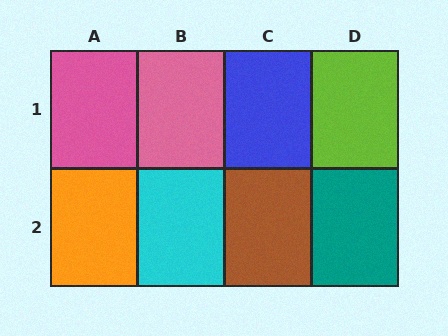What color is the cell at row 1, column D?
Lime.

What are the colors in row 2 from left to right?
Orange, cyan, brown, teal.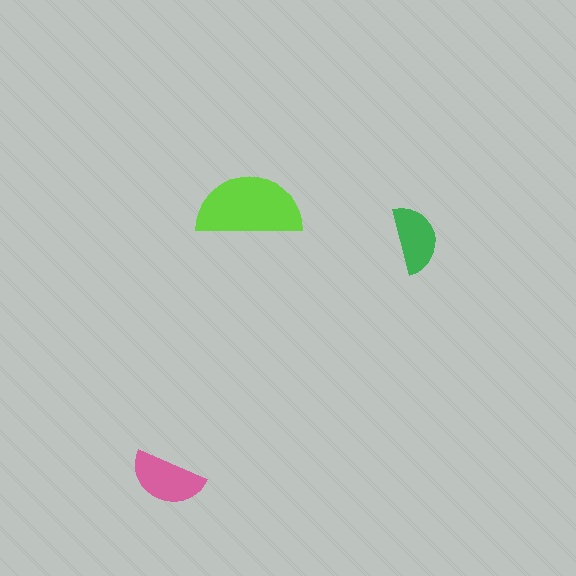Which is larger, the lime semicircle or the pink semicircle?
The lime one.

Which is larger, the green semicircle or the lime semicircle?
The lime one.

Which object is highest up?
The lime semicircle is topmost.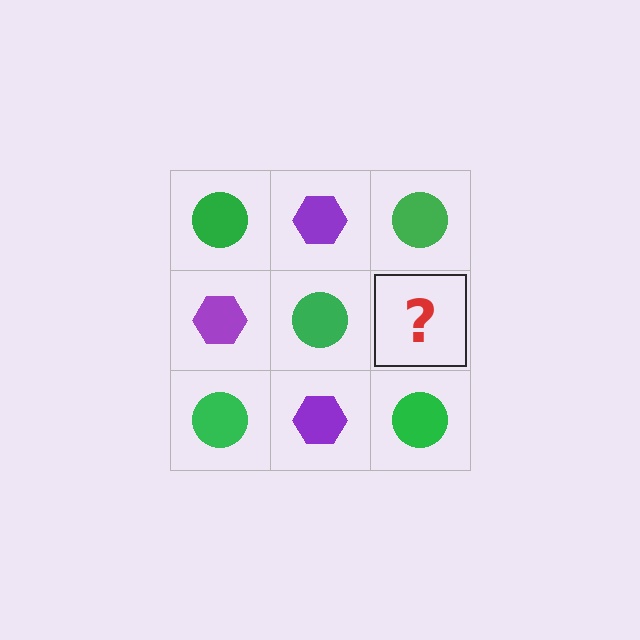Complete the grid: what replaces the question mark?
The question mark should be replaced with a purple hexagon.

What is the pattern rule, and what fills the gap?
The rule is that it alternates green circle and purple hexagon in a checkerboard pattern. The gap should be filled with a purple hexagon.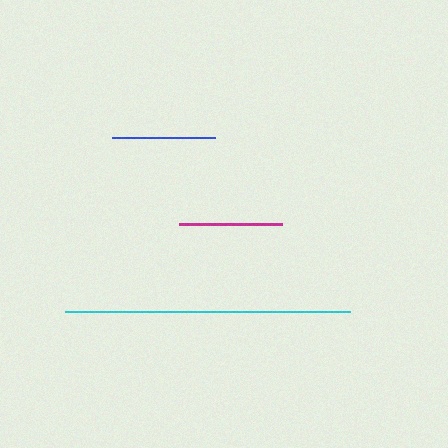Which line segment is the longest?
The cyan line is the longest at approximately 285 pixels.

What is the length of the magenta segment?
The magenta segment is approximately 102 pixels long.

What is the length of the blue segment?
The blue segment is approximately 104 pixels long.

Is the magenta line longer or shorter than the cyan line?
The cyan line is longer than the magenta line.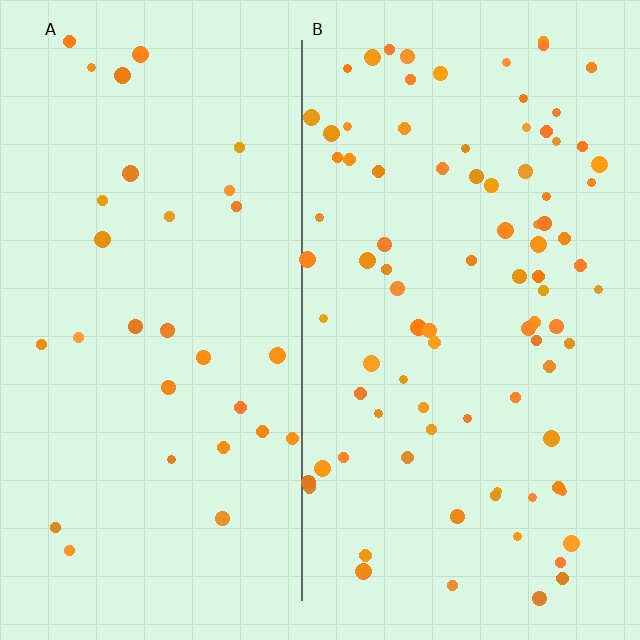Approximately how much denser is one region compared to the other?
Approximately 2.9× — region B over region A.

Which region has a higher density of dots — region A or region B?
B (the right).